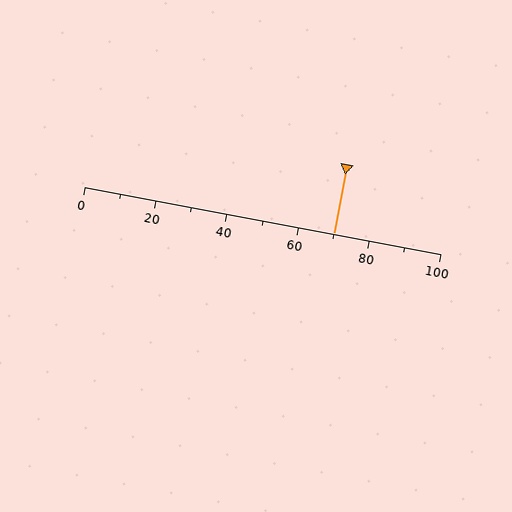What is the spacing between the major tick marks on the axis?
The major ticks are spaced 20 apart.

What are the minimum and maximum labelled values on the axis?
The axis runs from 0 to 100.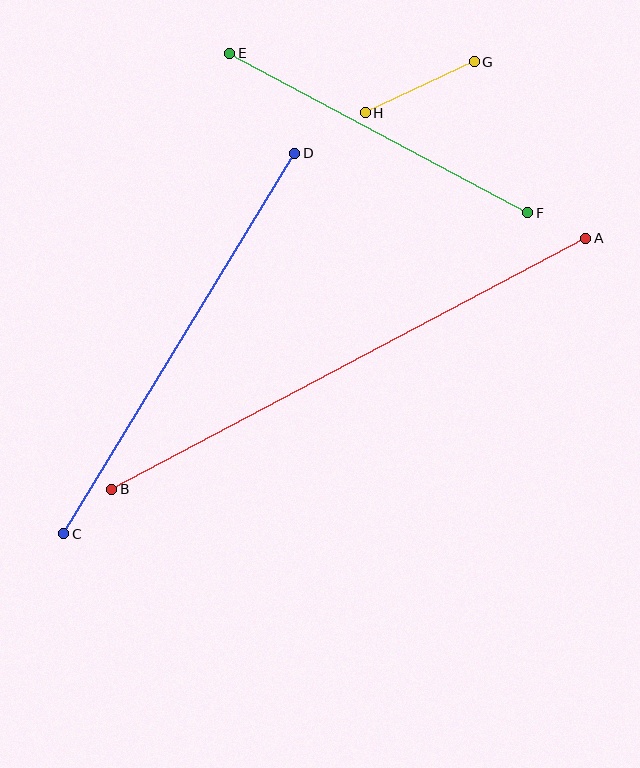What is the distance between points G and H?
The distance is approximately 120 pixels.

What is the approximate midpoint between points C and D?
The midpoint is at approximately (179, 344) pixels.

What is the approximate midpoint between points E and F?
The midpoint is at approximately (379, 133) pixels.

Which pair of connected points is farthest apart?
Points A and B are farthest apart.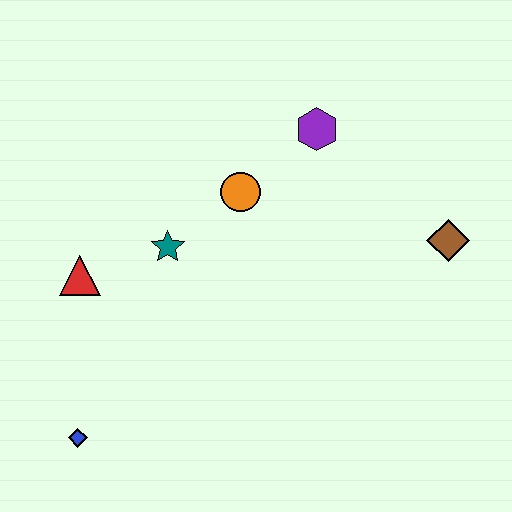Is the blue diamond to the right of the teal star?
No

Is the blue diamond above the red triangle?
No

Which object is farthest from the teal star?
The brown diamond is farthest from the teal star.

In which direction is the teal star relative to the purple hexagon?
The teal star is to the left of the purple hexagon.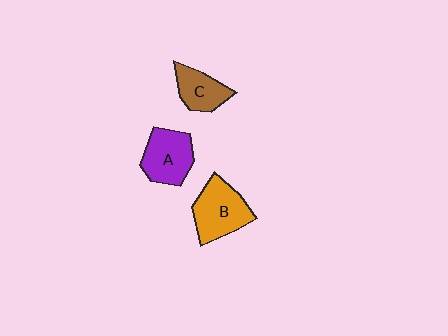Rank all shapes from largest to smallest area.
From largest to smallest: B (orange), A (purple), C (brown).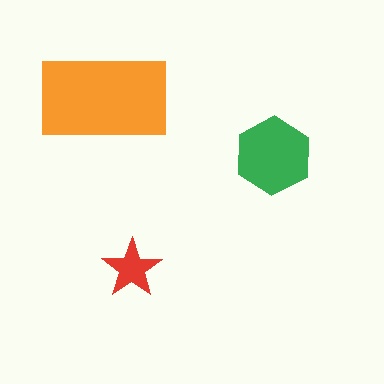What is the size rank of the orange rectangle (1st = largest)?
1st.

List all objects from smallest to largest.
The red star, the green hexagon, the orange rectangle.